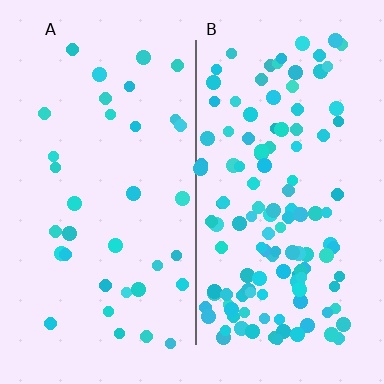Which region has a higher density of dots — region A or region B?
B (the right).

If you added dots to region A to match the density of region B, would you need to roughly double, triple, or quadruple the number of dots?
Approximately quadruple.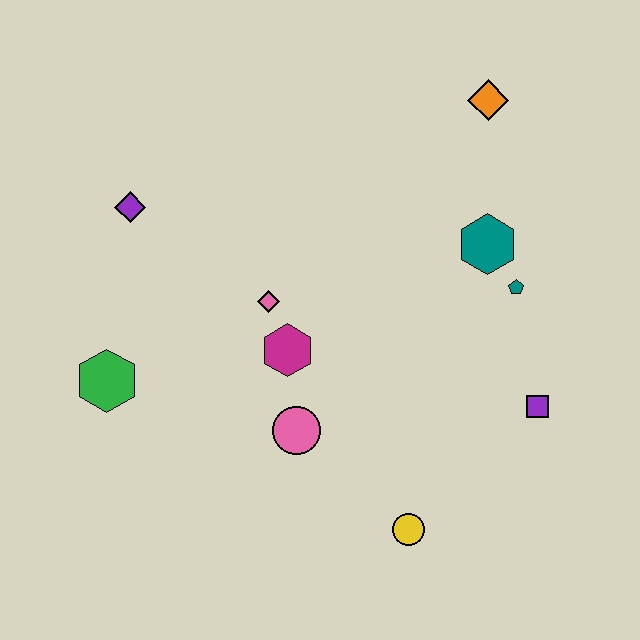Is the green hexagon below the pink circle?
No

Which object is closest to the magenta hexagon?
The pink diamond is closest to the magenta hexagon.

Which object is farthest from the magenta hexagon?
The orange diamond is farthest from the magenta hexagon.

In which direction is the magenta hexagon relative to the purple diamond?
The magenta hexagon is to the right of the purple diamond.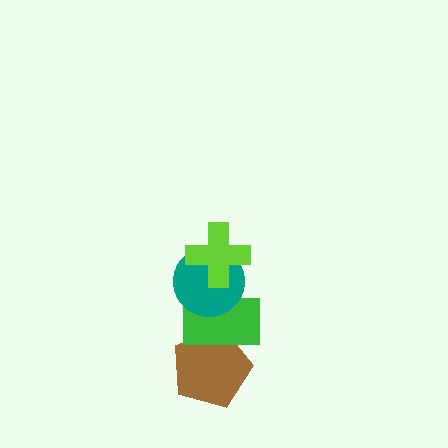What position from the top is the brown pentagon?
The brown pentagon is 4th from the top.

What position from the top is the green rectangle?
The green rectangle is 3rd from the top.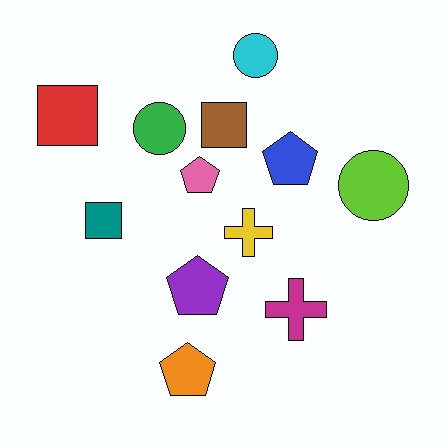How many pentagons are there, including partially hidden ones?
There are 4 pentagons.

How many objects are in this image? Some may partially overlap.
There are 12 objects.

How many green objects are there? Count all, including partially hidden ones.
There is 1 green object.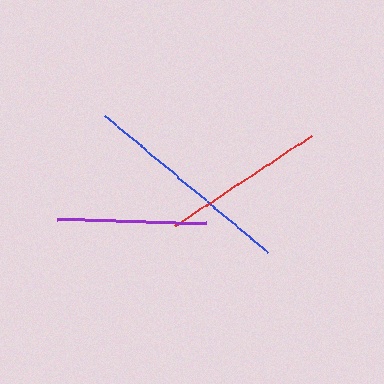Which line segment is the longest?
The blue line is the longest at approximately 212 pixels.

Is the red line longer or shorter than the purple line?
The red line is longer than the purple line.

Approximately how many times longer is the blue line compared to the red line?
The blue line is approximately 1.3 times the length of the red line.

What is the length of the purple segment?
The purple segment is approximately 149 pixels long.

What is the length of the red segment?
The red segment is approximately 164 pixels long.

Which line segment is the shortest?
The purple line is the shortest at approximately 149 pixels.